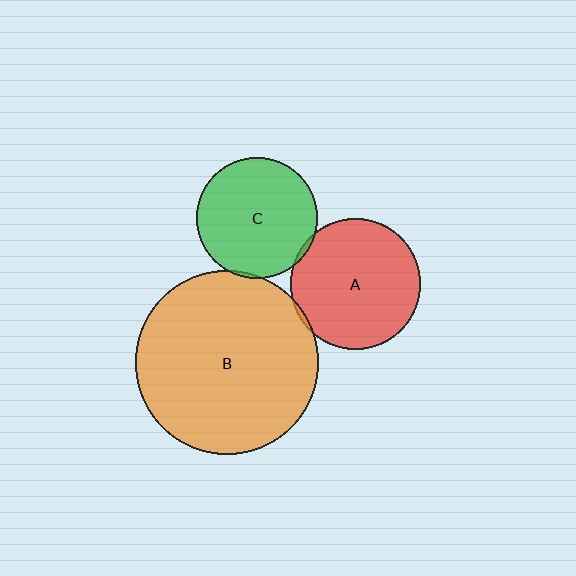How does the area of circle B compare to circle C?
Approximately 2.3 times.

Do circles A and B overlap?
Yes.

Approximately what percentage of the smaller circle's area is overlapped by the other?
Approximately 5%.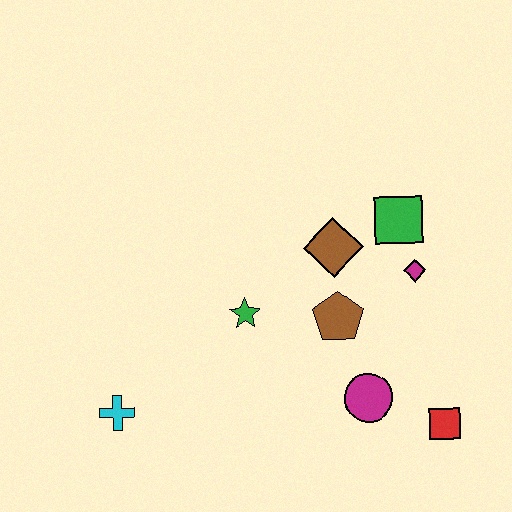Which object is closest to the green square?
The magenta diamond is closest to the green square.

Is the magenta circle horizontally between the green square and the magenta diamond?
No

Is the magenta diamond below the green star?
No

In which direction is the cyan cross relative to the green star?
The cyan cross is to the left of the green star.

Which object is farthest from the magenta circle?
The cyan cross is farthest from the magenta circle.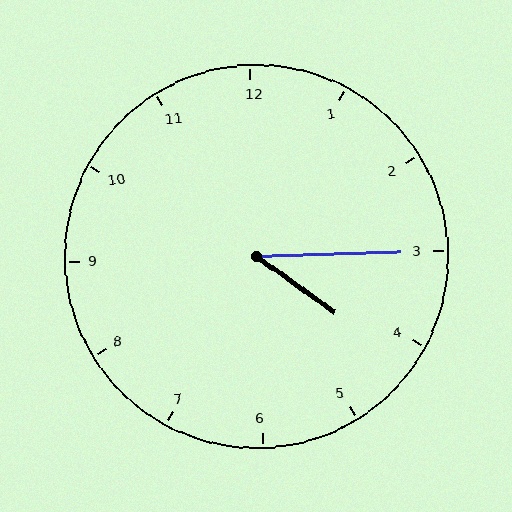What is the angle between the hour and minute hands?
Approximately 38 degrees.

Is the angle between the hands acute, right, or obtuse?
It is acute.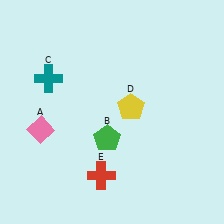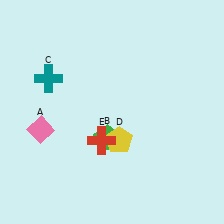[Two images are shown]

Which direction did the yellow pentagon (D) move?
The yellow pentagon (D) moved down.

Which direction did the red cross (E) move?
The red cross (E) moved up.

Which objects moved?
The objects that moved are: the yellow pentagon (D), the red cross (E).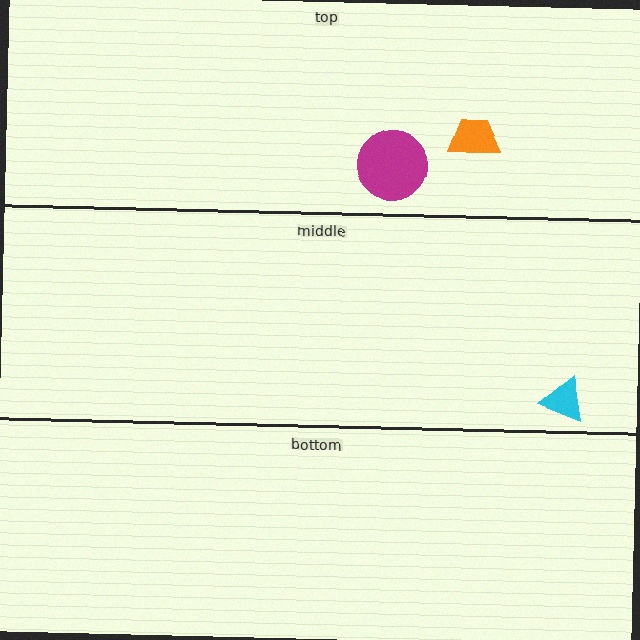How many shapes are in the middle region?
1.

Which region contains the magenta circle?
The top region.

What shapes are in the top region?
The orange trapezoid, the magenta circle.